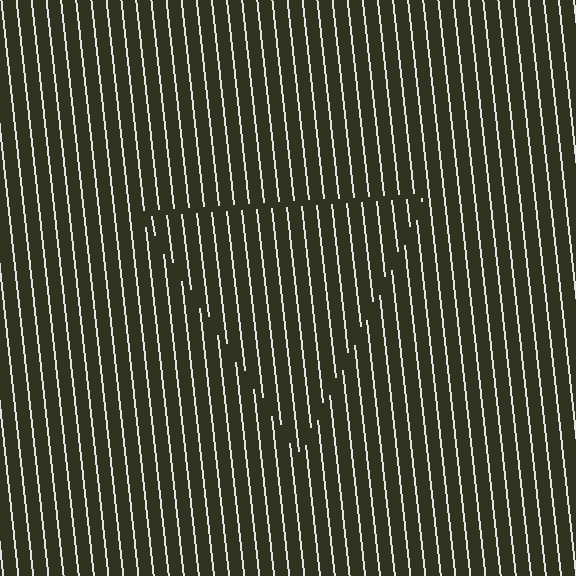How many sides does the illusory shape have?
3 sides — the line-ends trace a triangle.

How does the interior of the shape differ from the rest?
The interior of the shape contains the same grating, shifted by half a period — the contour is defined by the phase discontinuity where line-ends from the inner and outer gratings abut.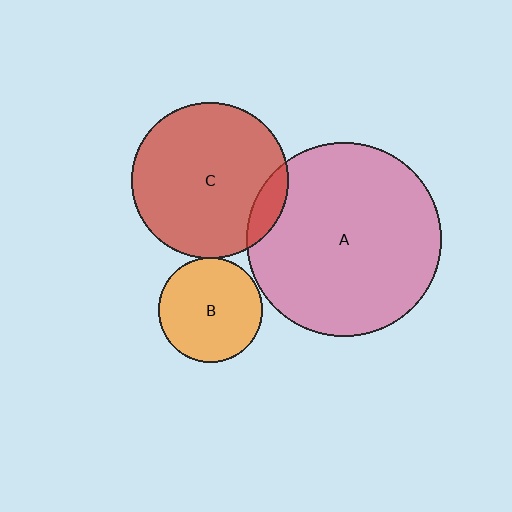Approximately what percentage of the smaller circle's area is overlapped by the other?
Approximately 5%.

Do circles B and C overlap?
Yes.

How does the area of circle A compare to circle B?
Approximately 3.5 times.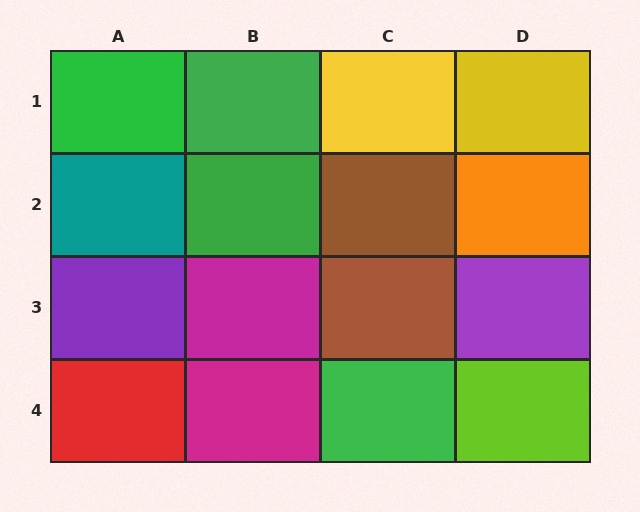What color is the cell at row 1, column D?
Yellow.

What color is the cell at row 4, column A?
Red.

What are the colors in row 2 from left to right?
Teal, green, brown, orange.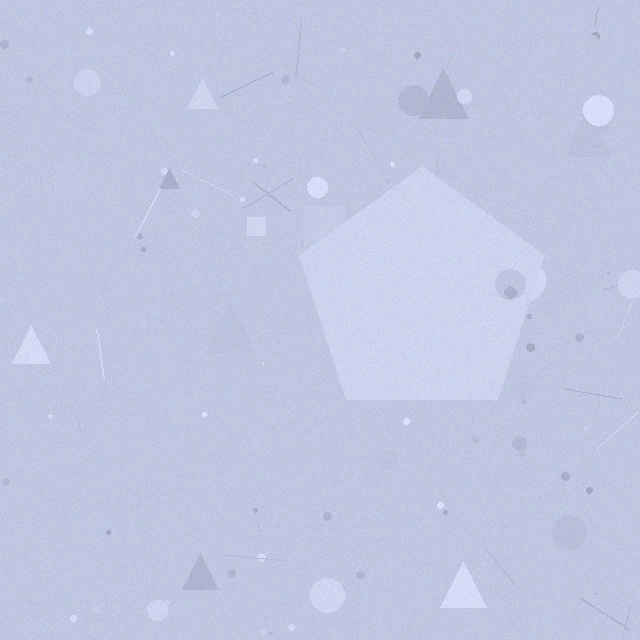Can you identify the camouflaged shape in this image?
The camouflaged shape is a pentagon.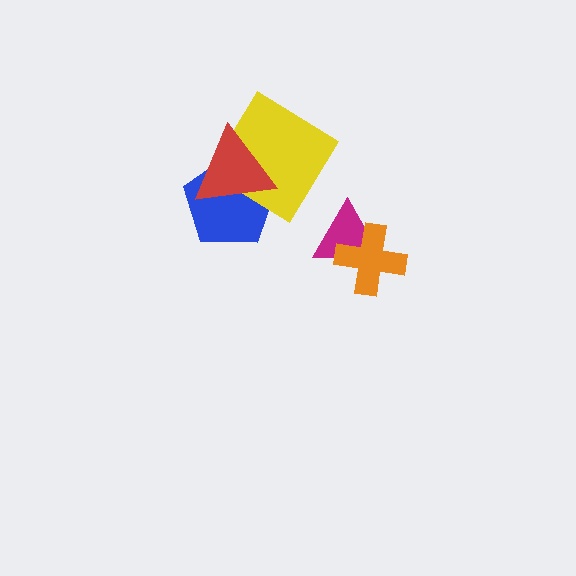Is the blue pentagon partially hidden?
Yes, it is partially covered by another shape.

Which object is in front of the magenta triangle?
The orange cross is in front of the magenta triangle.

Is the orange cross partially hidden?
No, no other shape covers it.